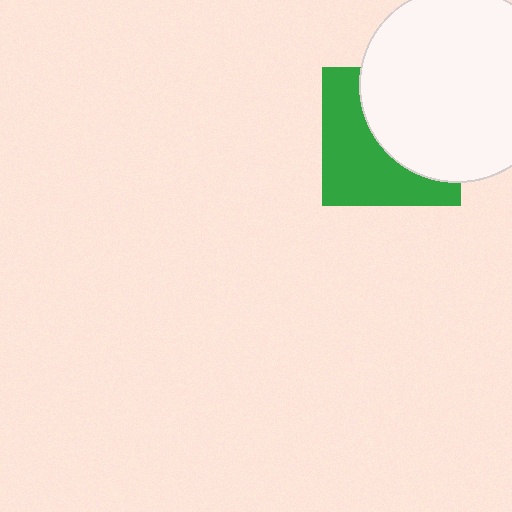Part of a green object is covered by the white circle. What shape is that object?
It is a square.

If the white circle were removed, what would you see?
You would see the complete green square.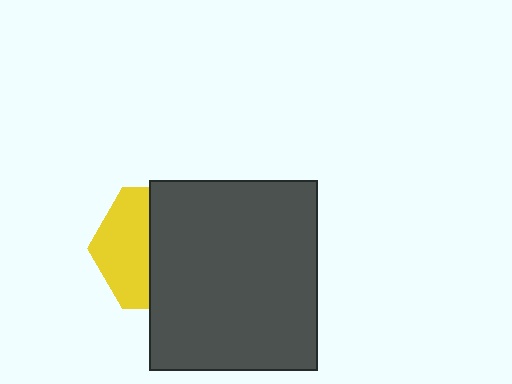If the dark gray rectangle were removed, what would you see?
You would see the complete yellow hexagon.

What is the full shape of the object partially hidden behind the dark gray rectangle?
The partially hidden object is a yellow hexagon.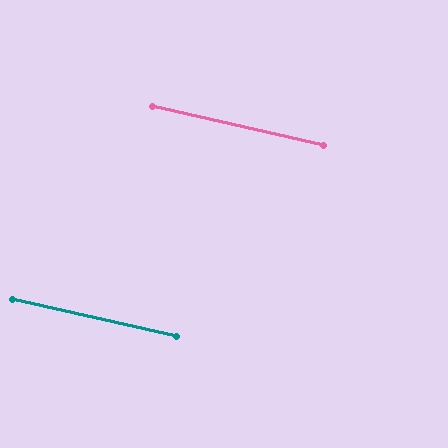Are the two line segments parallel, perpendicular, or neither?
Parallel — their directions differ by only 0.0°.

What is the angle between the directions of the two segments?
Approximately 0 degrees.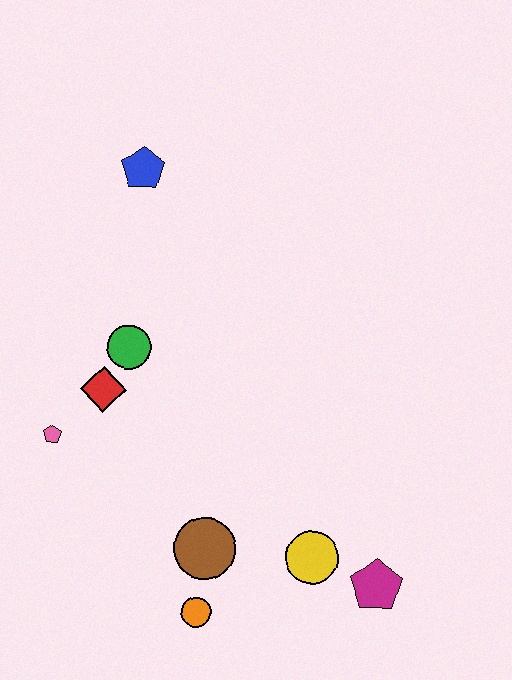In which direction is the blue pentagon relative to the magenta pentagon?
The blue pentagon is above the magenta pentagon.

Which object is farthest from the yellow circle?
The blue pentagon is farthest from the yellow circle.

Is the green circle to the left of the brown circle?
Yes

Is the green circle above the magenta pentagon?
Yes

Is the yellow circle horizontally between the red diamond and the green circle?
No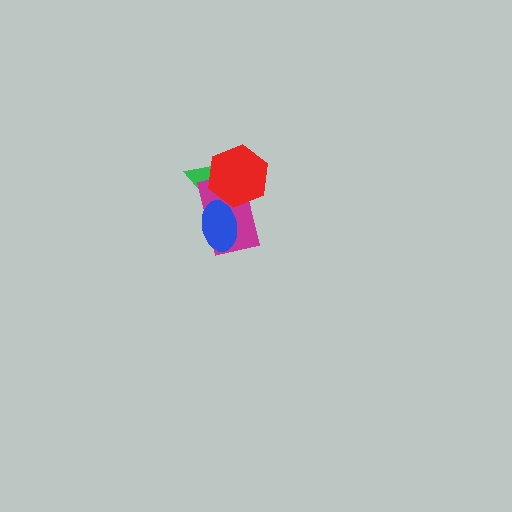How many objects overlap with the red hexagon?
2 objects overlap with the red hexagon.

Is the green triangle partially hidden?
Yes, it is partially covered by another shape.